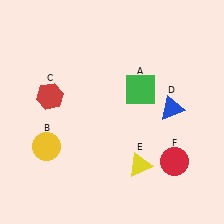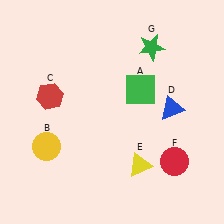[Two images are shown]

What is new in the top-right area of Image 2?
A green star (G) was added in the top-right area of Image 2.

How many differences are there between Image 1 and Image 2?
There is 1 difference between the two images.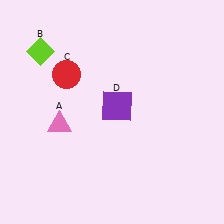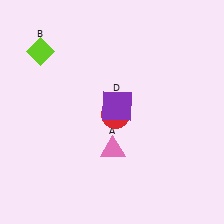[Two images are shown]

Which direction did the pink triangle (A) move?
The pink triangle (A) moved right.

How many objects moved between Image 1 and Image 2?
2 objects moved between the two images.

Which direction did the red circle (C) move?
The red circle (C) moved right.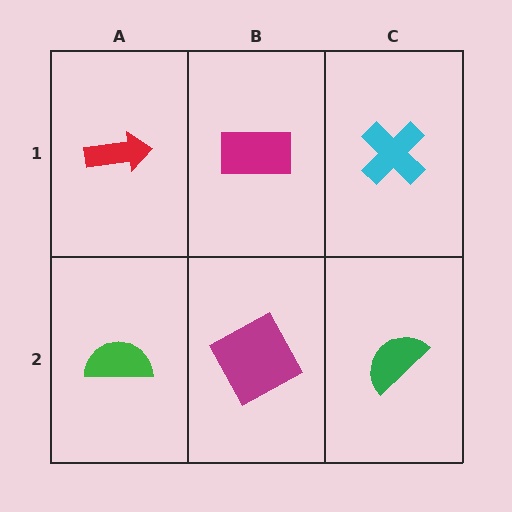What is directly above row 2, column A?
A red arrow.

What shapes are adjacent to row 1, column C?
A green semicircle (row 2, column C), a magenta rectangle (row 1, column B).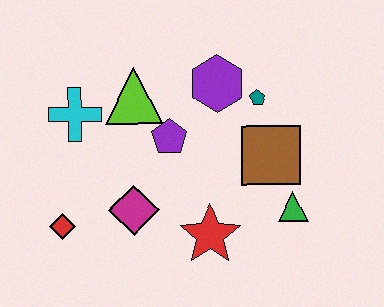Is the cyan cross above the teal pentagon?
No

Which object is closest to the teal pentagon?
The purple hexagon is closest to the teal pentagon.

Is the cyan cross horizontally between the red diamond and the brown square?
Yes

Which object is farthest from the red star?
The cyan cross is farthest from the red star.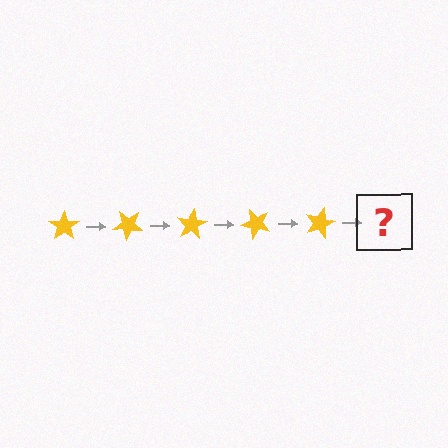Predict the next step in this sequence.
The next step is a yellow star rotated 200 degrees.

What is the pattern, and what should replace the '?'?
The pattern is that the star rotates 40 degrees each step. The '?' should be a yellow star rotated 200 degrees.